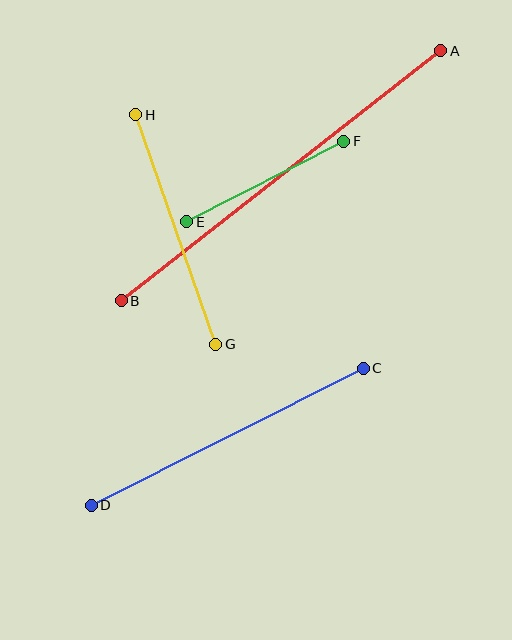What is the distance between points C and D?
The distance is approximately 305 pixels.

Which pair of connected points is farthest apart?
Points A and B are farthest apart.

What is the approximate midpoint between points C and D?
The midpoint is at approximately (227, 437) pixels.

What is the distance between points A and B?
The distance is approximately 406 pixels.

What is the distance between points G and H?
The distance is approximately 243 pixels.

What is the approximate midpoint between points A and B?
The midpoint is at approximately (281, 176) pixels.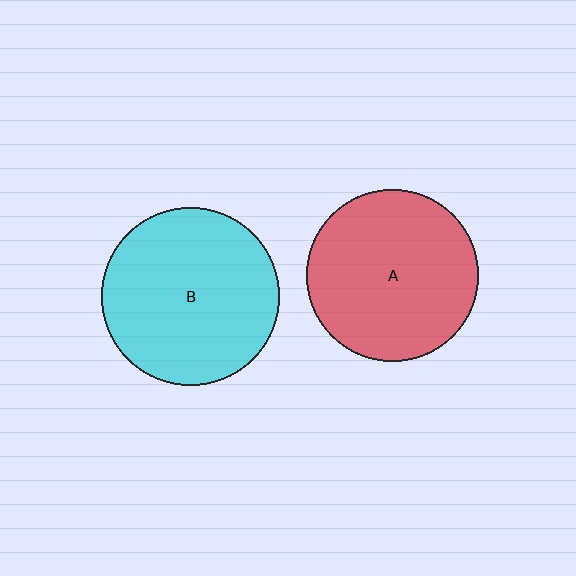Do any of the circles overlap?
No, none of the circles overlap.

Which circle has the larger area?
Circle B (cyan).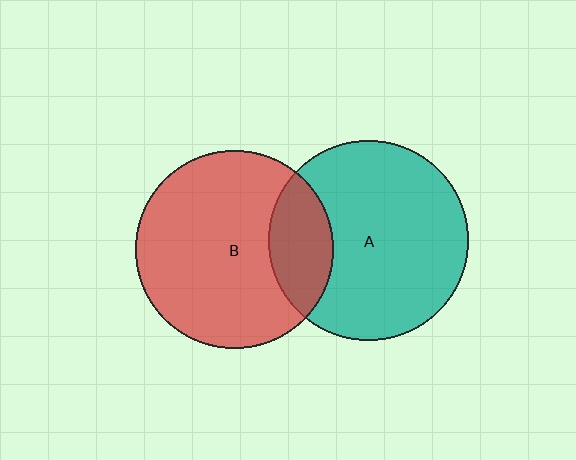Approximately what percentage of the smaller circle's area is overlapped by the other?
Approximately 20%.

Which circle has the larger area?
Circle A (teal).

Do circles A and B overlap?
Yes.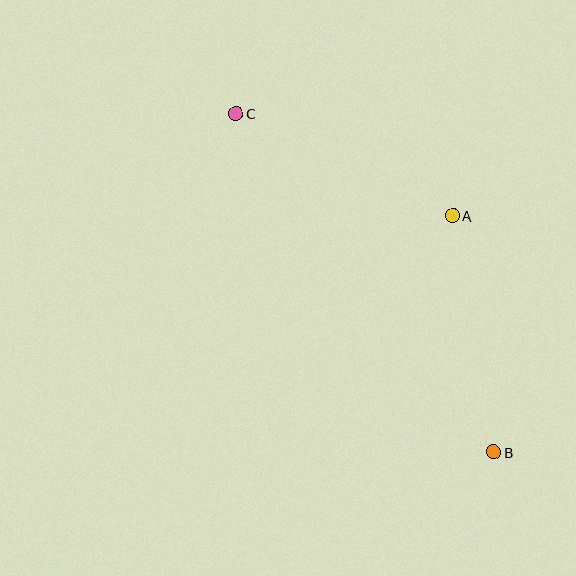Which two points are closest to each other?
Points A and C are closest to each other.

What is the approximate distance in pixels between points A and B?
The distance between A and B is approximately 240 pixels.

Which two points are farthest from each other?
Points B and C are farthest from each other.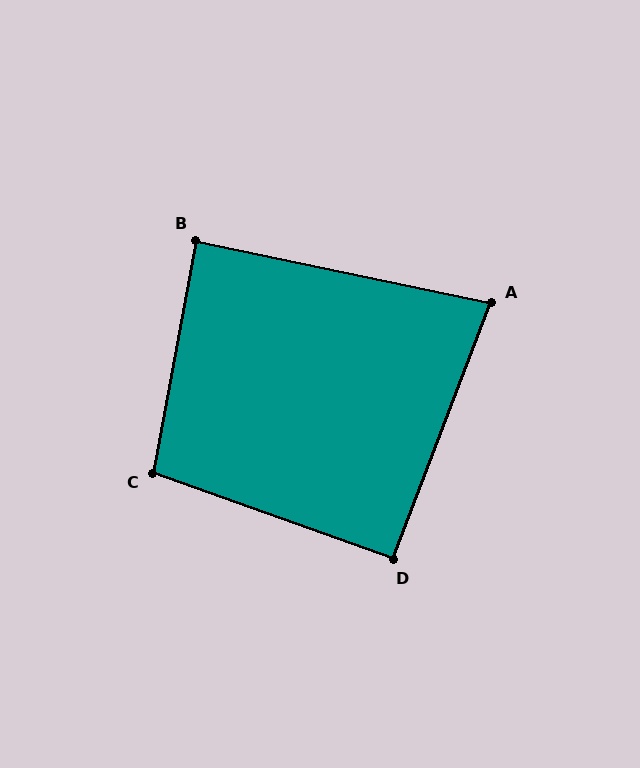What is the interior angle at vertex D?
Approximately 91 degrees (approximately right).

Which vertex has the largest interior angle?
C, at approximately 99 degrees.